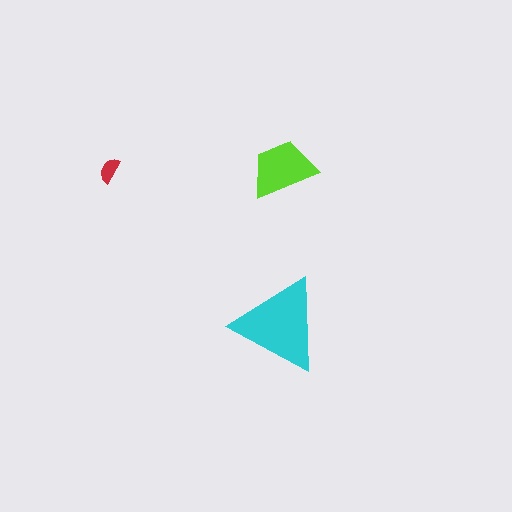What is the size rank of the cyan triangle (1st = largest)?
1st.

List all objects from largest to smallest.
The cyan triangle, the lime trapezoid, the red semicircle.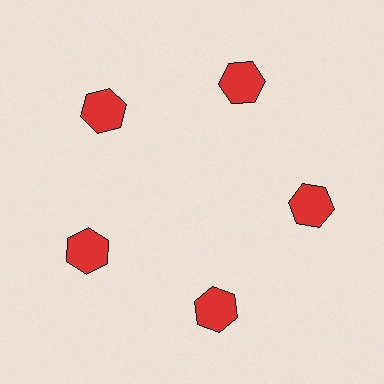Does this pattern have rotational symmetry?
Yes, this pattern has 5-fold rotational symmetry. It looks the same after rotating 72 degrees around the center.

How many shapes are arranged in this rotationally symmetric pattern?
There are 5 shapes, arranged in 5 groups of 1.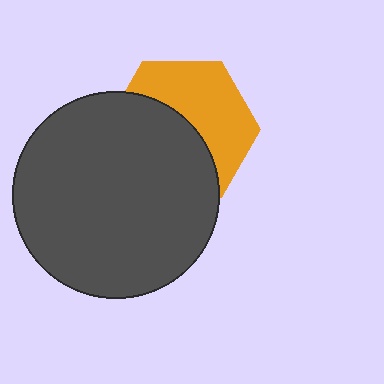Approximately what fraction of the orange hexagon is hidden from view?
Roughly 52% of the orange hexagon is hidden behind the dark gray circle.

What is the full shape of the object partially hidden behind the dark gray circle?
The partially hidden object is an orange hexagon.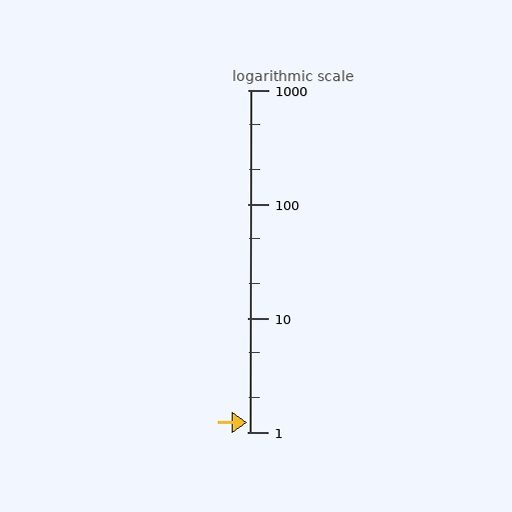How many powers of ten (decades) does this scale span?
The scale spans 3 decades, from 1 to 1000.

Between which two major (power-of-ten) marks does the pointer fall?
The pointer is between 1 and 10.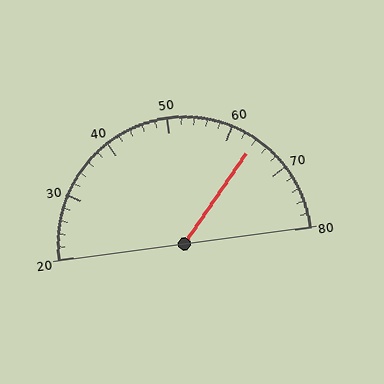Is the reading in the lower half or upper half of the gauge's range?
The reading is in the upper half of the range (20 to 80).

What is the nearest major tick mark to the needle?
The nearest major tick mark is 60.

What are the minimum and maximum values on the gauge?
The gauge ranges from 20 to 80.